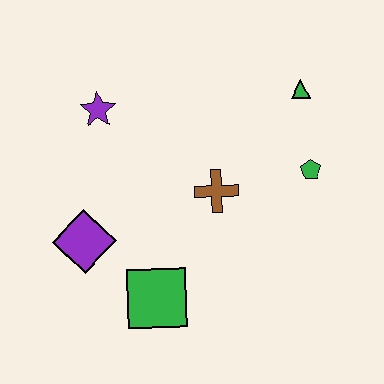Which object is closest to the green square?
The purple diamond is closest to the green square.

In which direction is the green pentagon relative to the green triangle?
The green pentagon is below the green triangle.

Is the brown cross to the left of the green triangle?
Yes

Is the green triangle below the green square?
No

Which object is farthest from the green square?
The green triangle is farthest from the green square.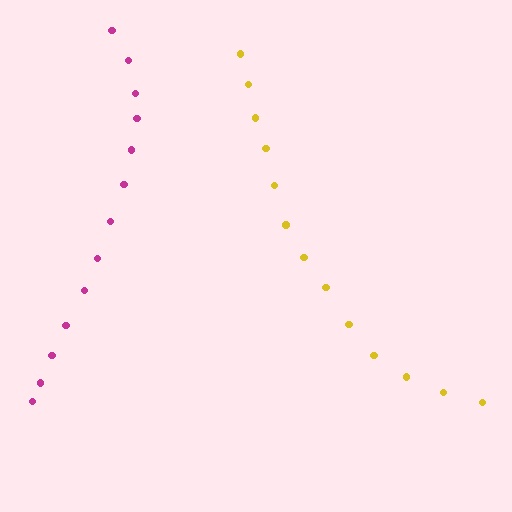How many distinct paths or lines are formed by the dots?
There are 2 distinct paths.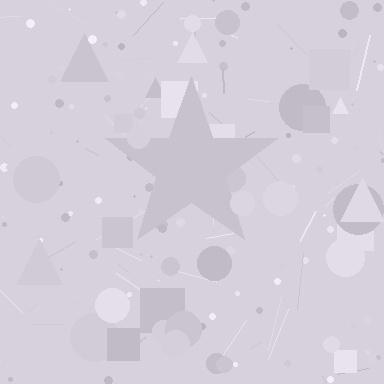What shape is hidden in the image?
A star is hidden in the image.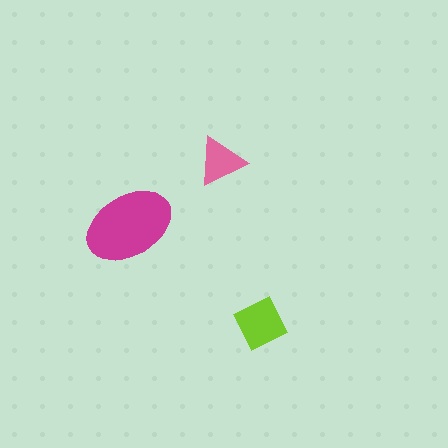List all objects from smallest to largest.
The pink triangle, the lime square, the magenta ellipse.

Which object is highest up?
The pink triangle is topmost.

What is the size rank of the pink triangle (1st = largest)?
3rd.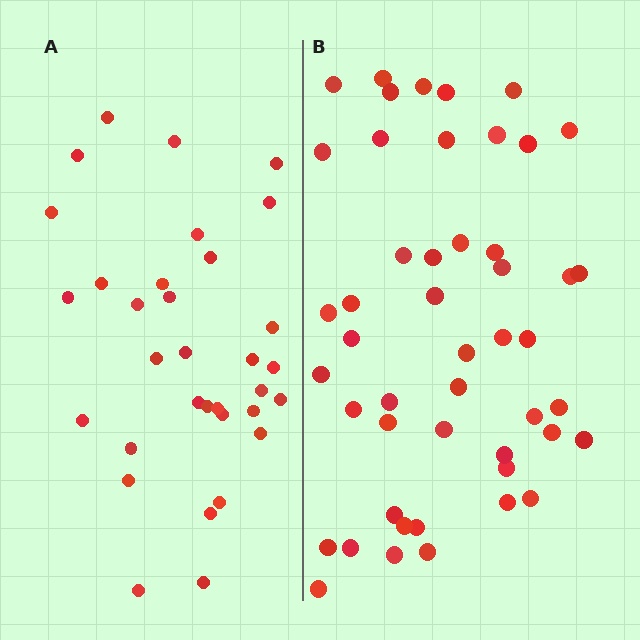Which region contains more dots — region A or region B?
Region B (the right region) has more dots.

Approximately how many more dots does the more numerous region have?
Region B has approximately 15 more dots than region A.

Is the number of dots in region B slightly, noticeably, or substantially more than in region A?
Region B has substantially more. The ratio is roughly 1.5 to 1.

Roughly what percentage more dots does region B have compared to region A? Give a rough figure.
About 45% more.